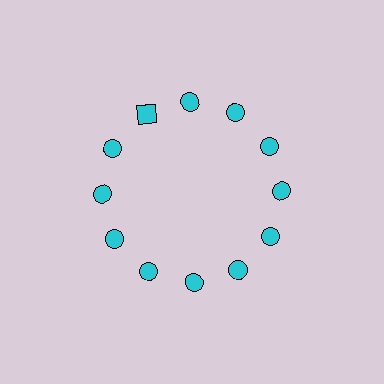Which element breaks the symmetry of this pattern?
The cyan square at roughly the 11 o'clock position breaks the symmetry. All other shapes are cyan circles.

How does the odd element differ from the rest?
It has a different shape: square instead of circle.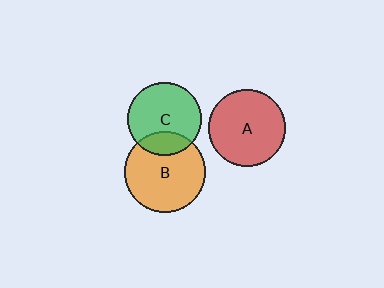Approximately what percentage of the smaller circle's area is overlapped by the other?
Approximately 20%.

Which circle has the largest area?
Circle B (orange).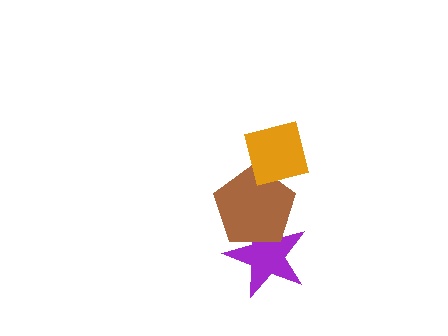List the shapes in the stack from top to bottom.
From top to bottom: the orange square, the brown pentagon, the purple star.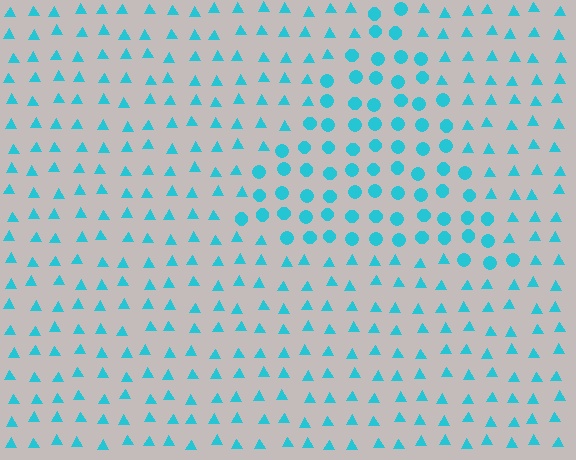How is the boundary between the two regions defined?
The boundary is defined by a change in element shape: circles inside vs. triangles outside. All elements share the same color and spacing.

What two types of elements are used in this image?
The image uses circles inside the triangle region and triangles outside it.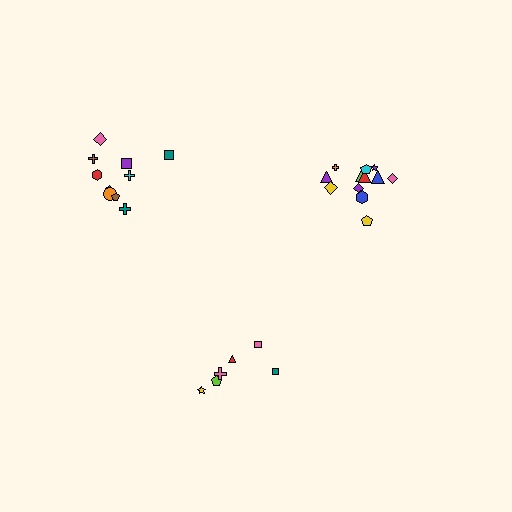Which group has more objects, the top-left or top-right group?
The top-right group.